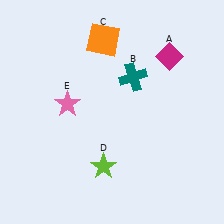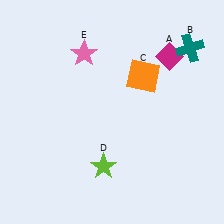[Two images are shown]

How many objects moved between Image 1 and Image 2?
3 objects moved between the two images.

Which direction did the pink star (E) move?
The pink star (E) moved up.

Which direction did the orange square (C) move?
The orange square (C) moved right.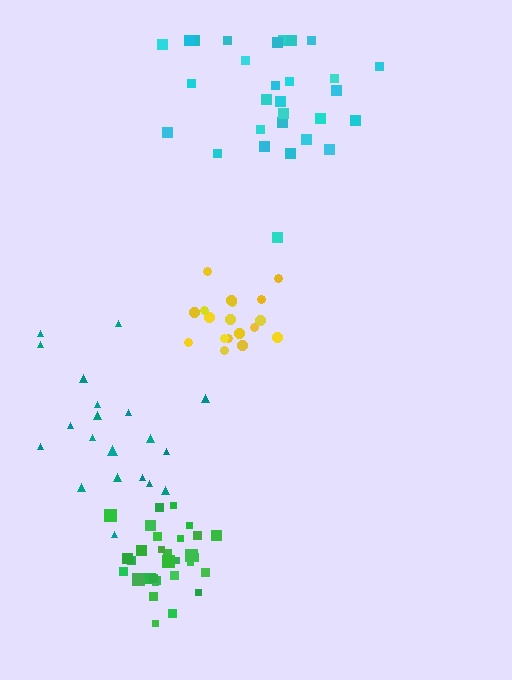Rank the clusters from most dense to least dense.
green, yellow, cyan, teal.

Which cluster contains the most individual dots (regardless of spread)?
Green (31).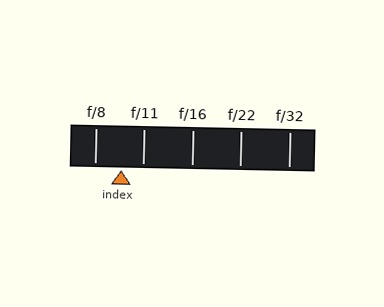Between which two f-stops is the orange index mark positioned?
The index mark is between f/8 and f/11.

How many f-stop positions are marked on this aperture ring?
There are 5 f-stop positions marked.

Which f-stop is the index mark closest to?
The index mark is closest to f/11.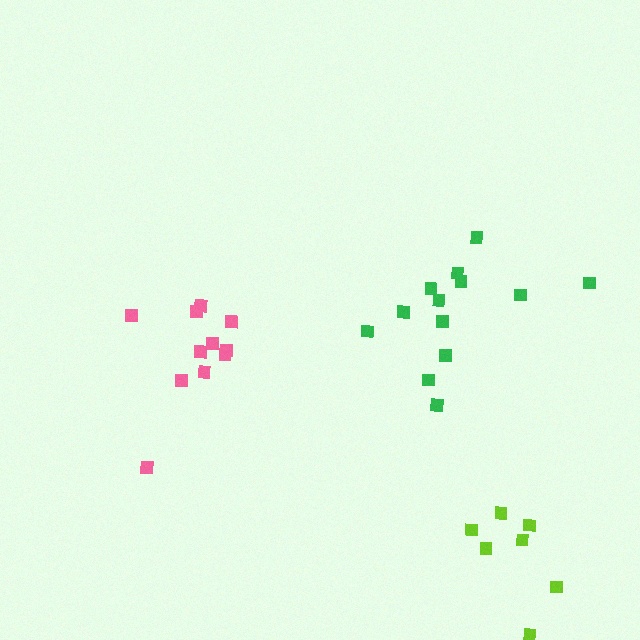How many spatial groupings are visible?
There are 3 spatial groupings.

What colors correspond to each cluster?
The clusters are colored: pink, green, lime.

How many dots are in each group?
Group 1: 11 dots, Group 2: 13 dots, Group 3: 7 dots (31 total).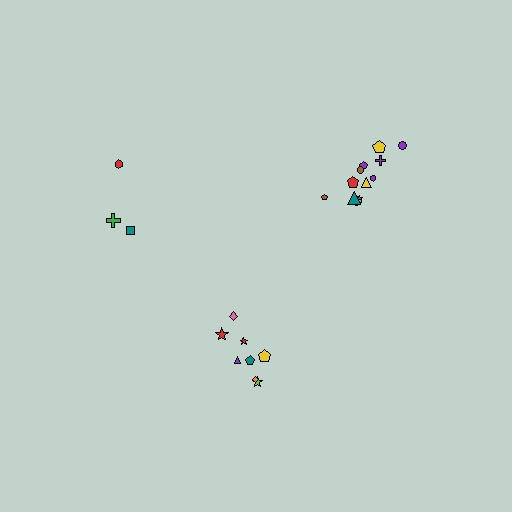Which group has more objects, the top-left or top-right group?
The top-right group.